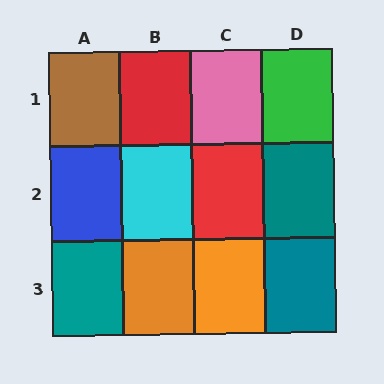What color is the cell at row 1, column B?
Red.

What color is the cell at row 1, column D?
Green.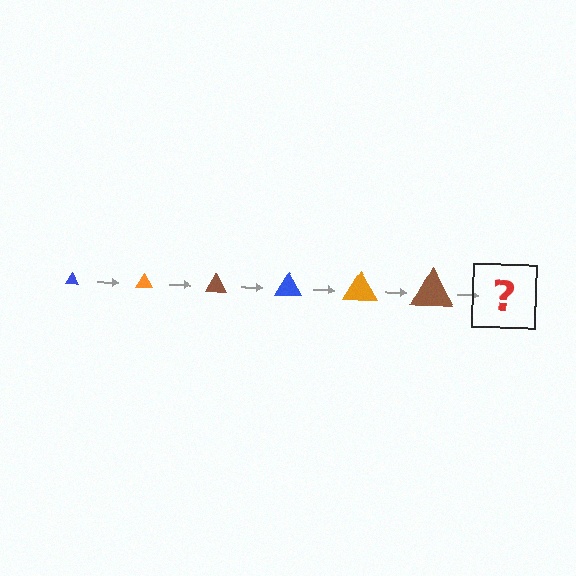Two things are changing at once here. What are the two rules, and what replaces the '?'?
The two rules are that the triangle grows larger each step and the color cycles through blue, orange, and brown. The '?' should be a blue triangle, larger than the previous one.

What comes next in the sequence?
The next element should be a blue triangle, larger than the previous one.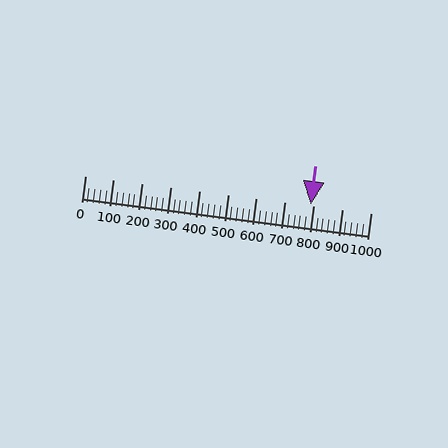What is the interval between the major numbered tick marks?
The major tick marks are spaced 100 units apart.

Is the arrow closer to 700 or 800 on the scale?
The arrow is closer to 800.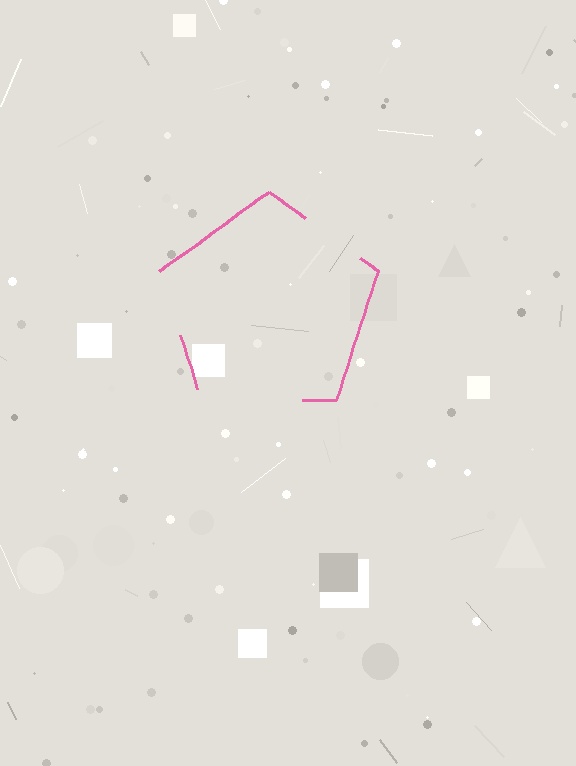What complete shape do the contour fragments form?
The contour fragments form a pentagon.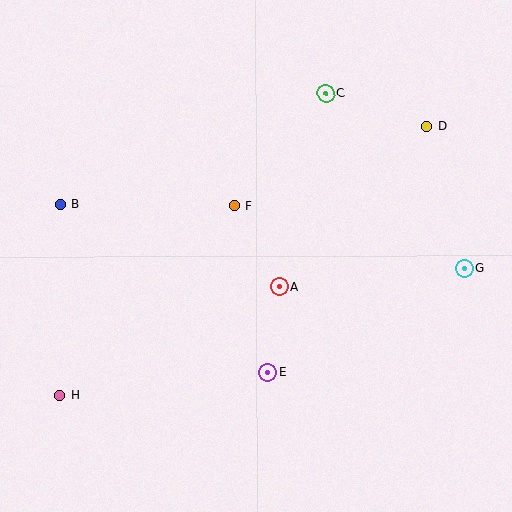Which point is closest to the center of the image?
Point A at (280, 287) is closest to the center.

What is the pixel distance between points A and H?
The distance between A and H is 245 pixels.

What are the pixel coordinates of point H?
Point H is at (60, 395).